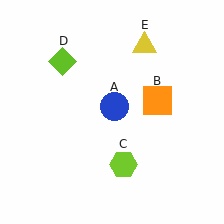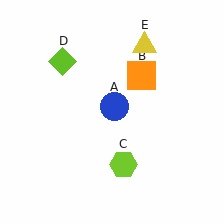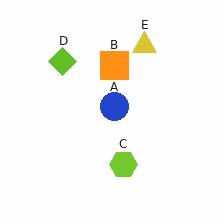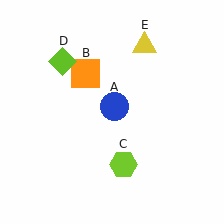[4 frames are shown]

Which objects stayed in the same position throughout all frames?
Blue circle (object A) and lime hexagon (object C) and lime diamond (object D) and yellow triangle (object E) remained stationary.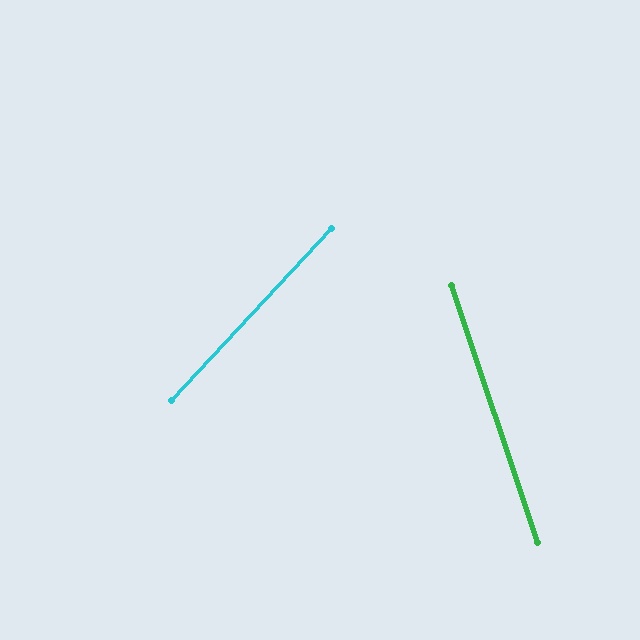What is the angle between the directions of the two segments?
Approximately 61 degrees.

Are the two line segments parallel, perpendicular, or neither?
Neither parallel nor perpendicular — they differ by about 61°.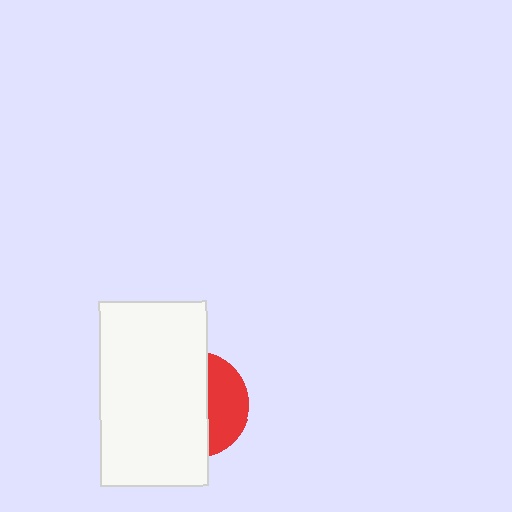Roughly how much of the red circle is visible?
A small part of it is visible (roughly 34%).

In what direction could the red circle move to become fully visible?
The red circle could move right. That would shift it out from behind the white rectangle entirely.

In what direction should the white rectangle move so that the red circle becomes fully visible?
The white rectangle should move left. That is the shortest direction to clear the overlap and leave the red circle fully visible.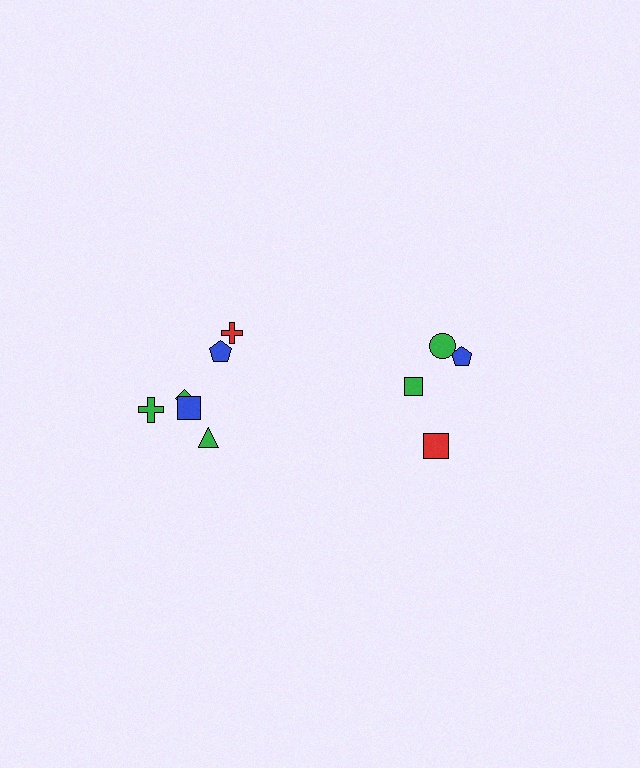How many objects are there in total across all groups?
There are 10 objects.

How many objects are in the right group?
There are 4 objects.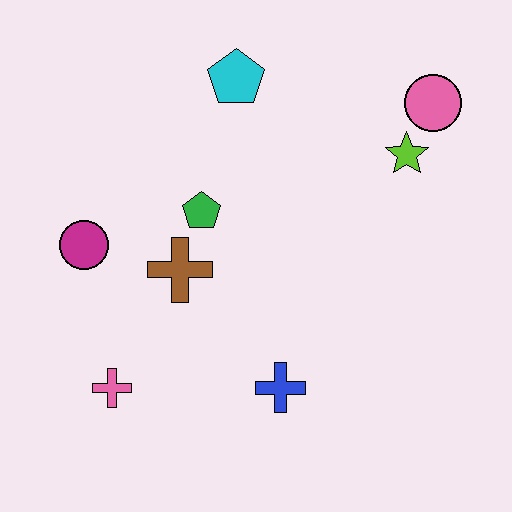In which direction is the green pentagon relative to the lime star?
The green pentagon is to the left of the lime star.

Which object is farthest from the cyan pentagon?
The pink cross is farthest from the cyan pentagon.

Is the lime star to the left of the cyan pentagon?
No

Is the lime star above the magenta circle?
Yes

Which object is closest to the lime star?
The pink circle is closest to the lime star.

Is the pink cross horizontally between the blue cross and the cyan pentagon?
No